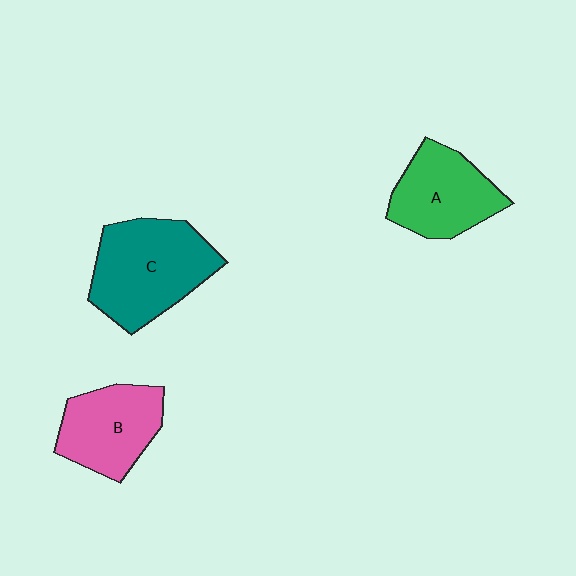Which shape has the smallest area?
Shape B (pink).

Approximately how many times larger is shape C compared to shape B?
Approximately 1.4 times.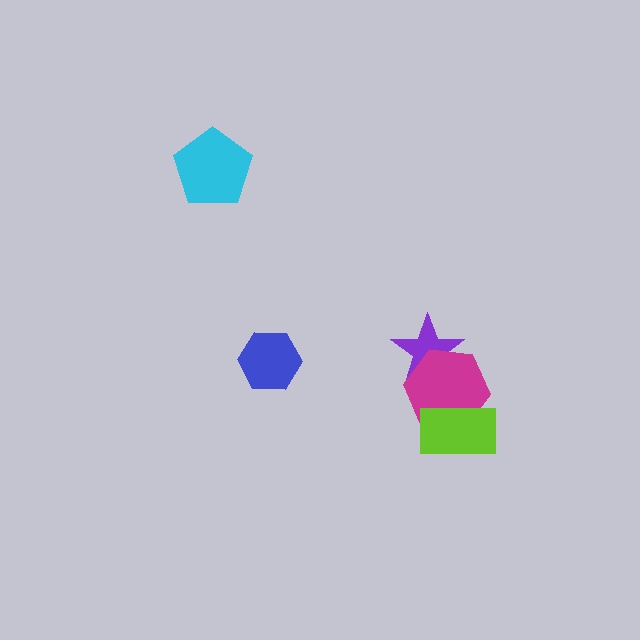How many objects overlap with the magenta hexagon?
2 objects overlap with the magenta hexagon.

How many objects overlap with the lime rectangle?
1 object overlaps with the lime rectangle.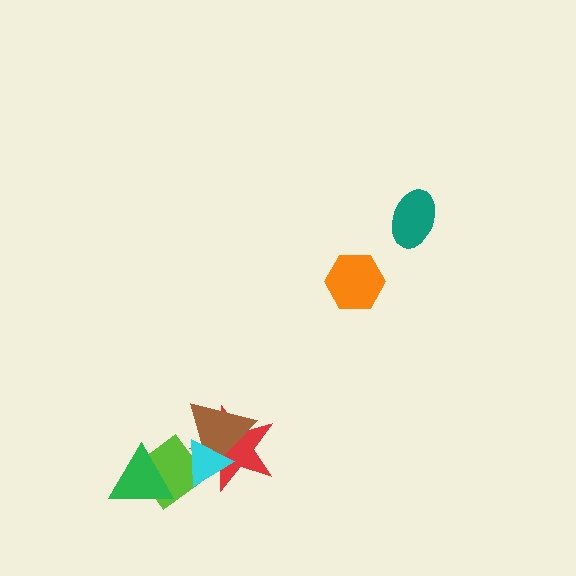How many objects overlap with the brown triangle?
3 objects overlap with the brown triangle.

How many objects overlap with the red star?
3 objects overlap with the red star.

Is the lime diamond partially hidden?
Yes, it is partially covered by another shape.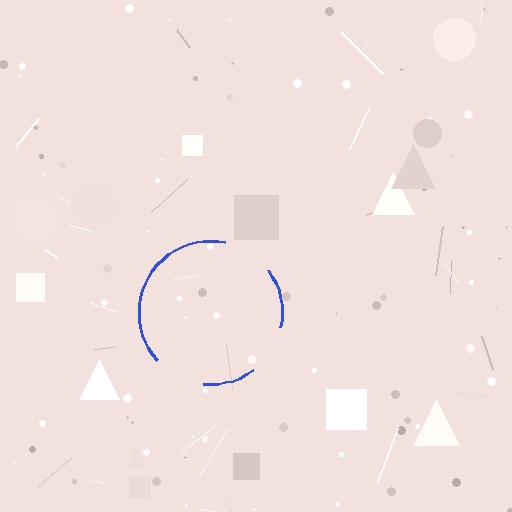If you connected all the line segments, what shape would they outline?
They would outline a circle.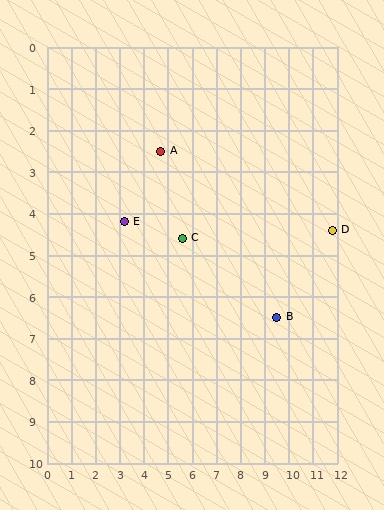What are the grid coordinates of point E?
Point E is at approximately (3.2, 4.2).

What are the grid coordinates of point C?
Point C is at approximately (5.6, 4.6).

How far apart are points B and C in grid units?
Points B and C are about 4.3 grid units apart.